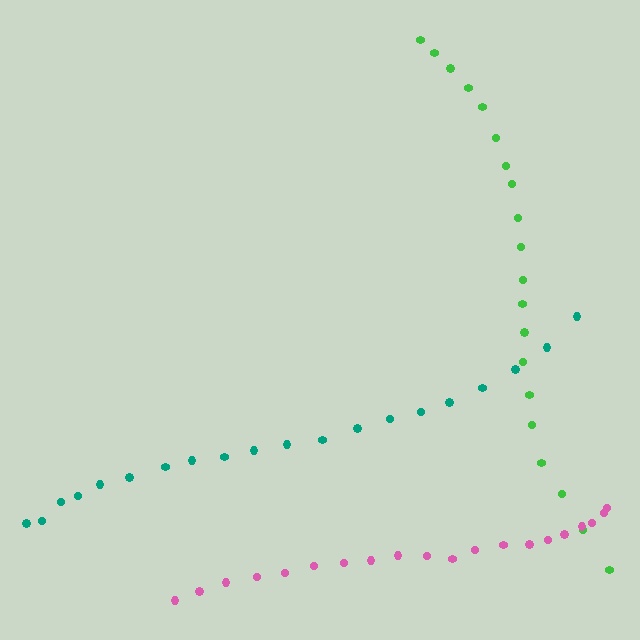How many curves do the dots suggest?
There are 3 distinct paths.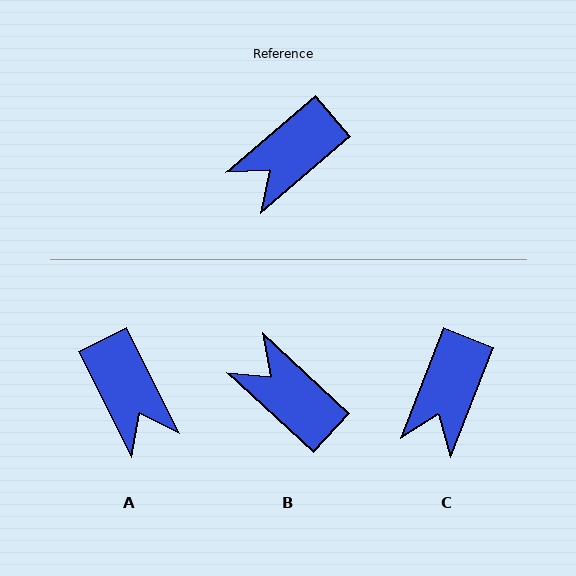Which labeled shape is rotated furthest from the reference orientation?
B, about 83 degrees away.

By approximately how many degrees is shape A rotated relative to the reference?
Approximately 76 degrees counter-clockwise.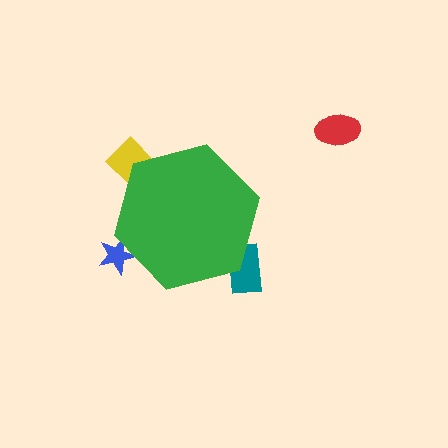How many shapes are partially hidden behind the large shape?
3 shapes are partially hidden.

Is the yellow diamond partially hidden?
Yes, the yellow diamond is partially hidden behind the green hexagon.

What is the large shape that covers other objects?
A green hexagon.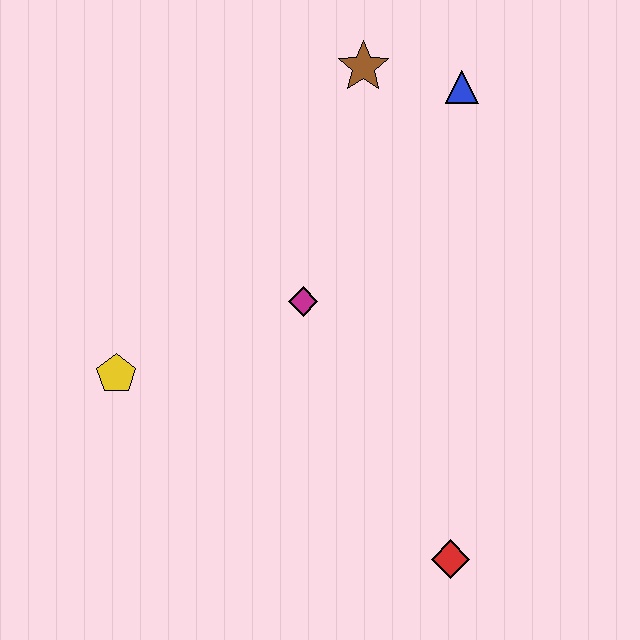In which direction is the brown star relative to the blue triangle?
The brown star is to the left of the blue triangle.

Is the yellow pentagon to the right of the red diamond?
No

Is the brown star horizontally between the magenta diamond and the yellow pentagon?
No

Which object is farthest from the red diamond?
The brown star is farthest from the red diamond.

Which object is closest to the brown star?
The blue triangle is closest to the brown star.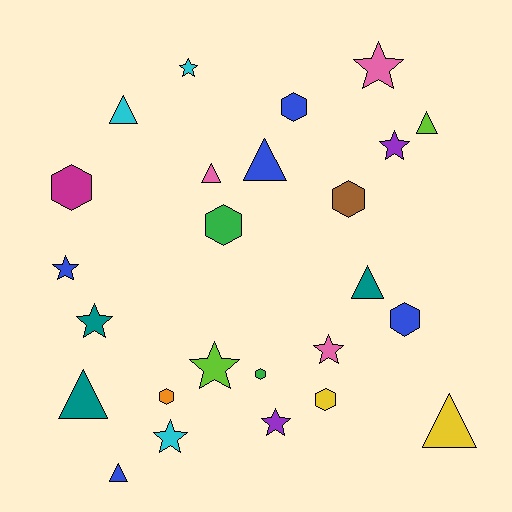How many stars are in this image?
There are 9 stars.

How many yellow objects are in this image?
There are 2 yellow objects.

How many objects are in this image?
There are 25 objects.